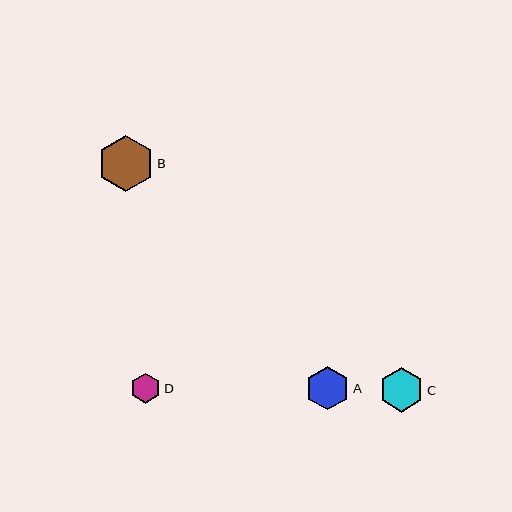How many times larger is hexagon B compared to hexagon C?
Hexagon B is approximately 1.3 times the size of hexagon C.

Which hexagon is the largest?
Hexagon B is the largest with a size of approximately 56 pixels.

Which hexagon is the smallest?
Hexagon D is the smallest with a size of approximately 30 pixels.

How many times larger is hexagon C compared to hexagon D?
Hexagon C is approximately 1.5 times the size of hexagon D.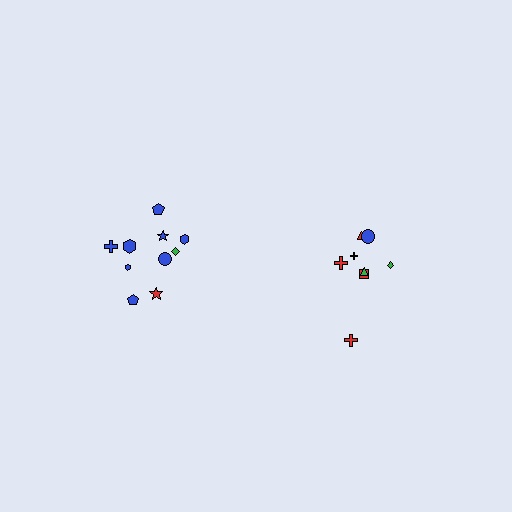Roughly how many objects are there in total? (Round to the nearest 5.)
Roughly 20 objects in total.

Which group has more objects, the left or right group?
The left group.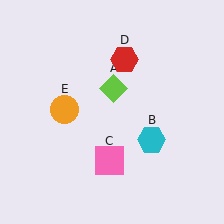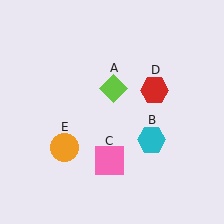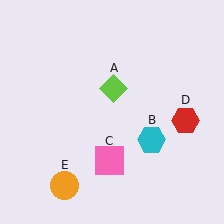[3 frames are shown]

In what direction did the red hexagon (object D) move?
The red hexagon (object D) moved down and to the right.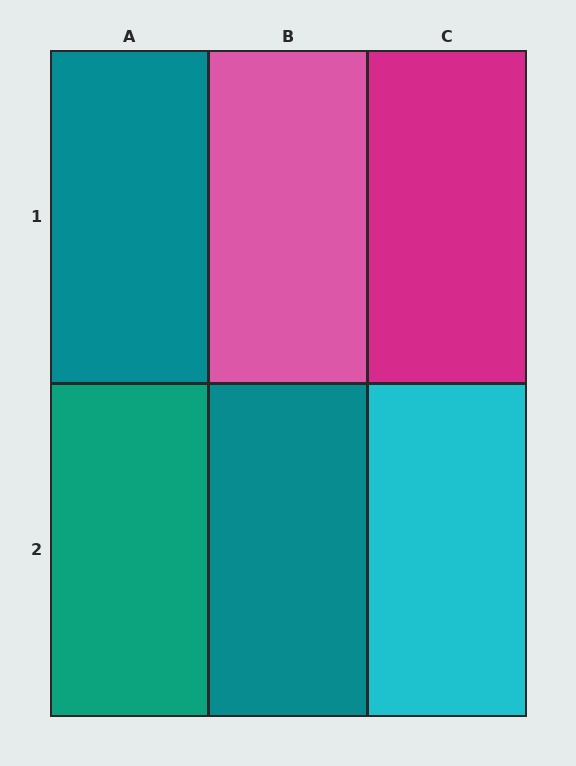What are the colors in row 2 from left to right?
Teal, teal, cyan.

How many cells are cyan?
1 cell is cyan.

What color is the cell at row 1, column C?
Magenta.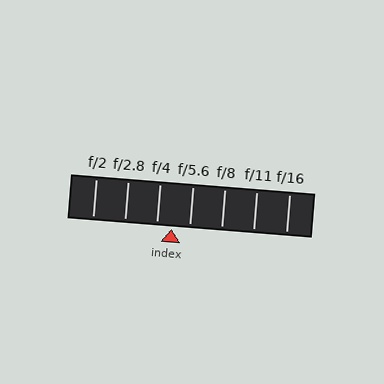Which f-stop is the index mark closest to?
The index mark is closest to f/4.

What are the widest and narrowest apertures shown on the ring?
The widest aperture shown is f/2 and the narrowest is f/16.